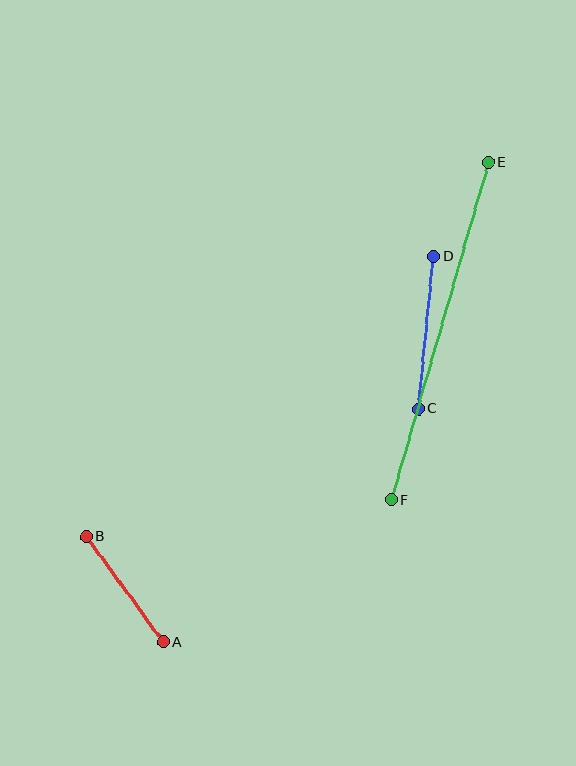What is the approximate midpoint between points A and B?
The midpoint is at approximately (125, 589) pixels.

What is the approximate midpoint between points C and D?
The midpoint is at approximately (426, 333) pixels.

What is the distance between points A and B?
The distance is approximately 130 pixels.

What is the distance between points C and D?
The distance is approximately 153 pixels.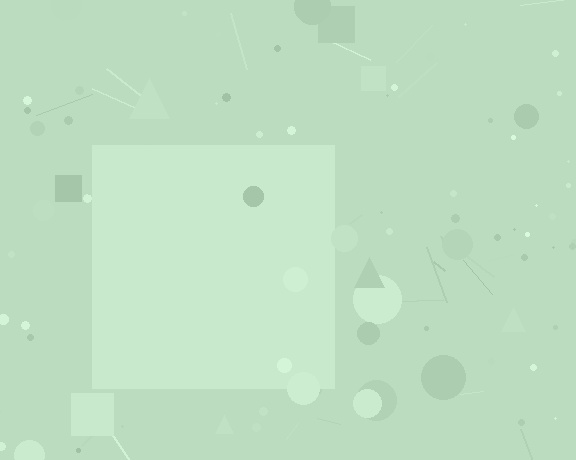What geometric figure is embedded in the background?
A square is embedded in the background.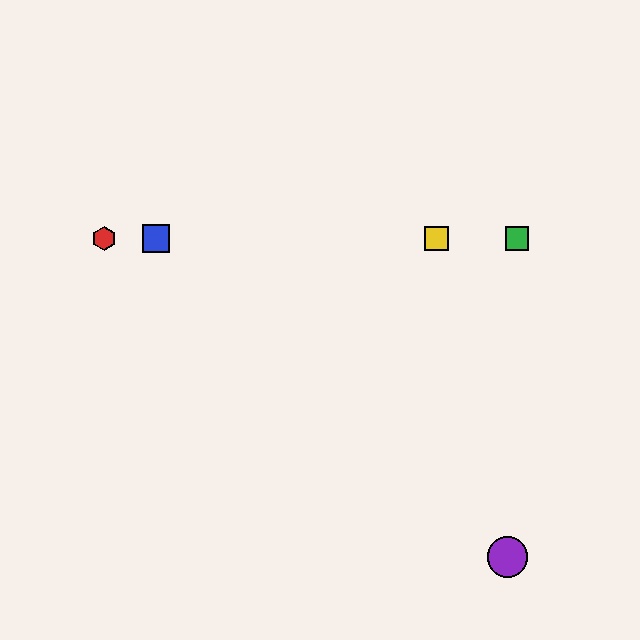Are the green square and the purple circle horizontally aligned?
No, the green square is at y≈238 and the purple circle is at y≈557.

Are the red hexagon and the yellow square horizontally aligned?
Yes, both are at y≈238.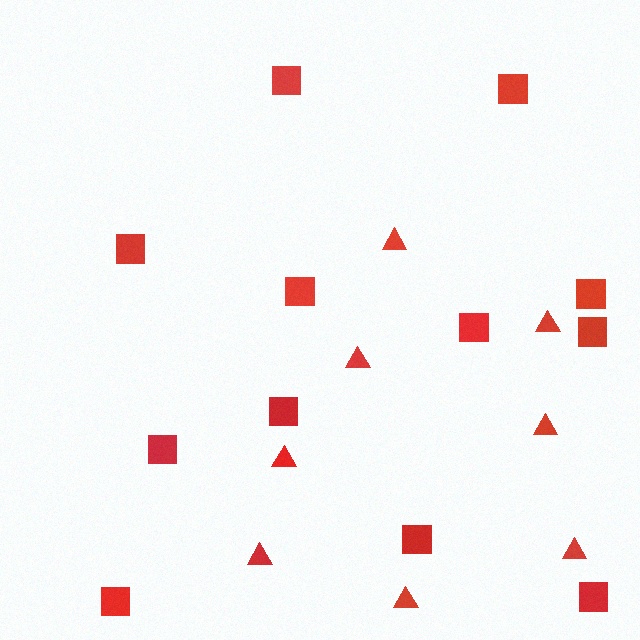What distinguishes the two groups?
There are 2 groups: one group of squares (12) and one group of triangles (8).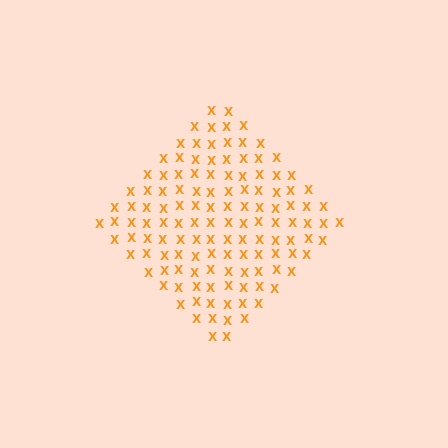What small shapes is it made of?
It is made of small letter X's.